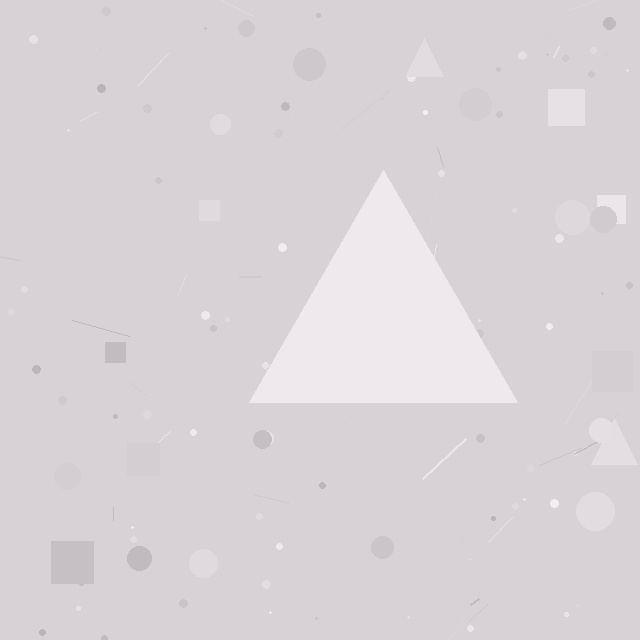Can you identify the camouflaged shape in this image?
The camouflaged shape is a triangle.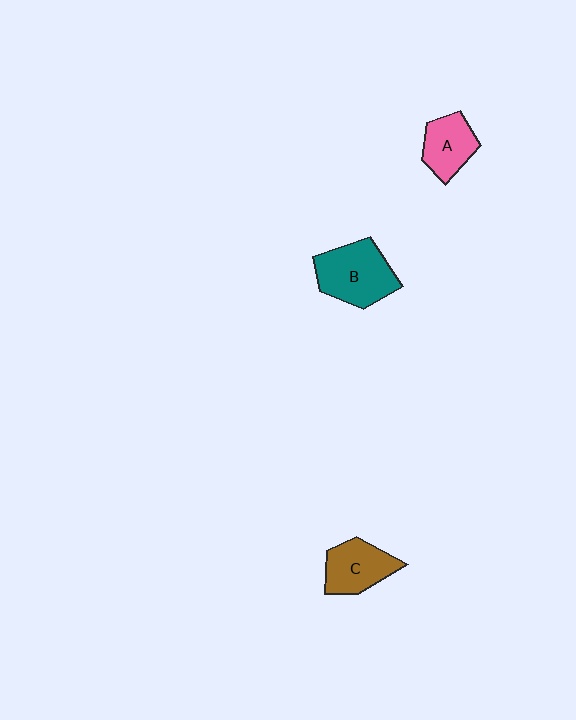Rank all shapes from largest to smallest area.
From largest to smallest: B (teal), C (brown), A (pink).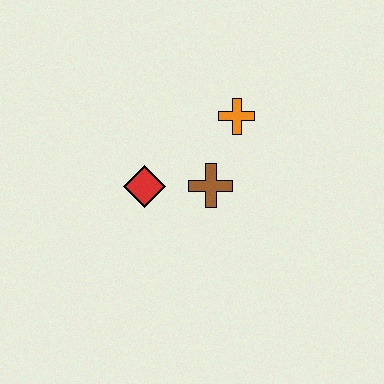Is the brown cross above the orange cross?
No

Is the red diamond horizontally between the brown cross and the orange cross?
No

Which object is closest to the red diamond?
The brown cross is closest to the red diamond.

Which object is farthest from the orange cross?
The red diamond is farthest from the orange cross.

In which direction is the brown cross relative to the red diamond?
The brown cross is to the right of the red diamond.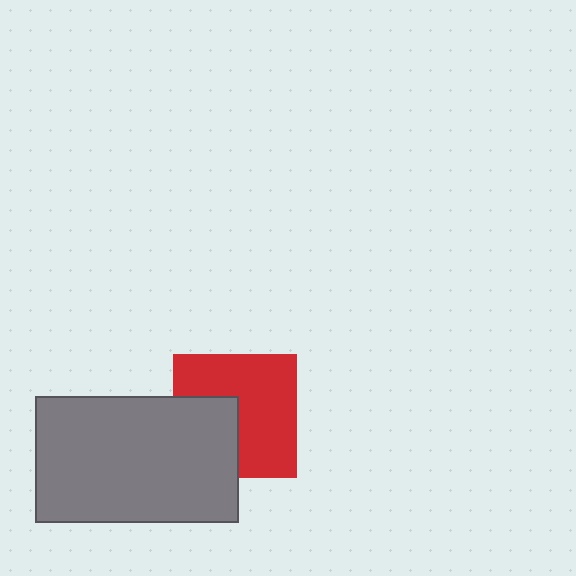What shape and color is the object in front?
The object in front is a gray rectangle.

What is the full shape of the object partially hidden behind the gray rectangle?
The partially hidden object is a red square.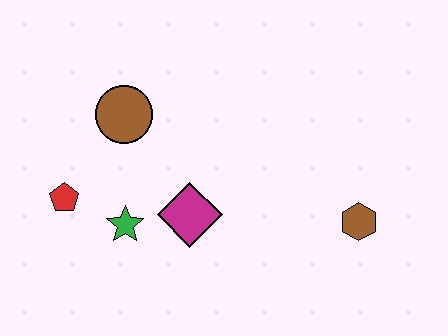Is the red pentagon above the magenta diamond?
Yes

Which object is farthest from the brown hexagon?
The red pentagon is farthest from the brown hexagon.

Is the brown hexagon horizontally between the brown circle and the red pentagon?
No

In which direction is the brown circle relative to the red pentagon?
The brown circle is above the red pentagon.